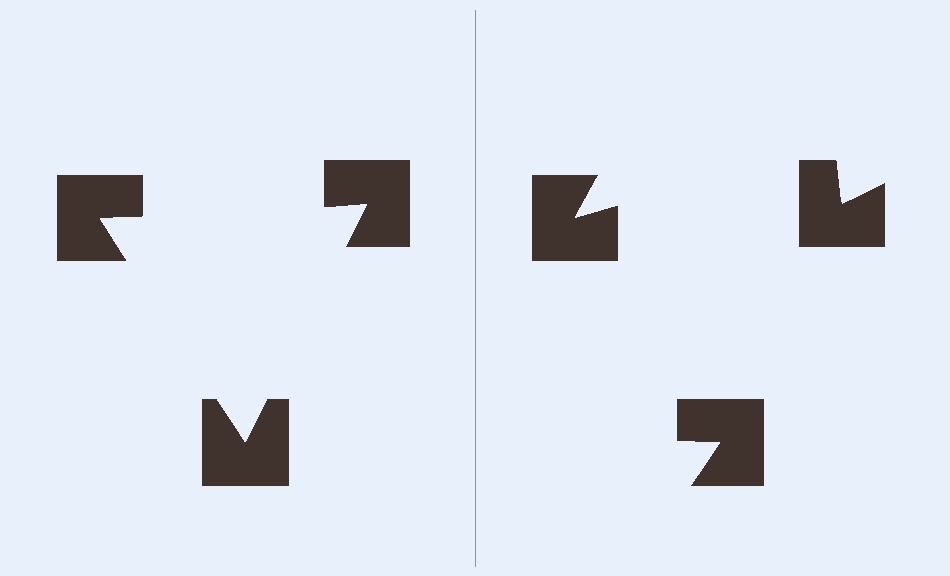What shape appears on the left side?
An illusory triangle.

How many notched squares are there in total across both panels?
6 — 3 on each side.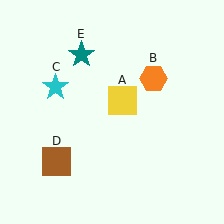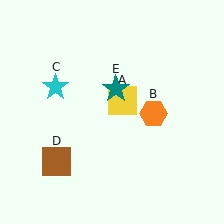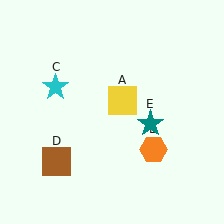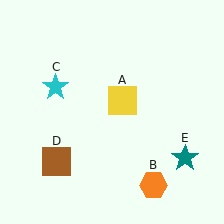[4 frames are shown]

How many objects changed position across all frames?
2 objects changed position: orange hexagon (object B), teal star (object E).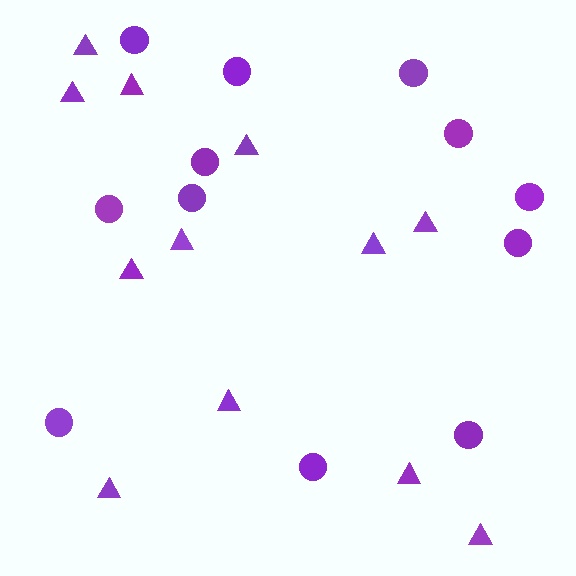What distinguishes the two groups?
There are 2 groups: one group of triangles (12) and one group of circles (12).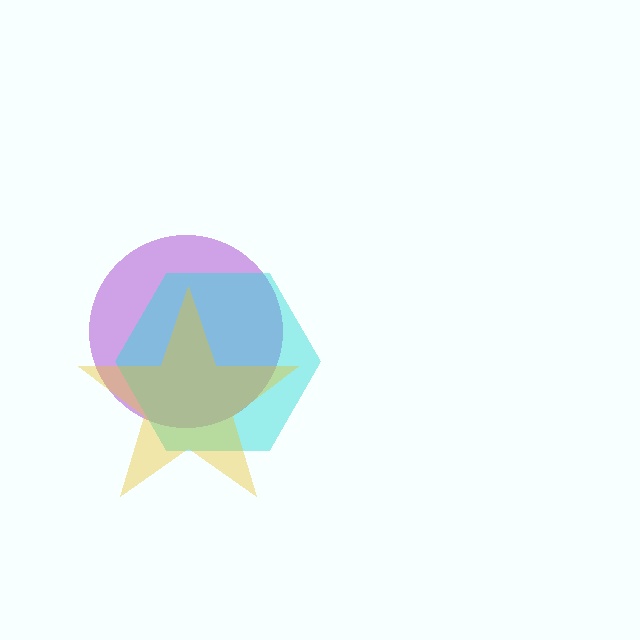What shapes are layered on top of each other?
The layered shapes are: a purple circle, a cyan hexagon, a yellow star.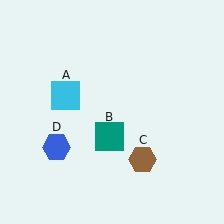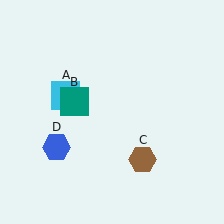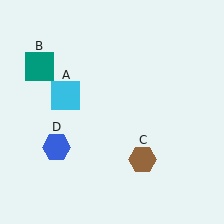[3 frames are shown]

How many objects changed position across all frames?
1 object changed position: teal square (object B).